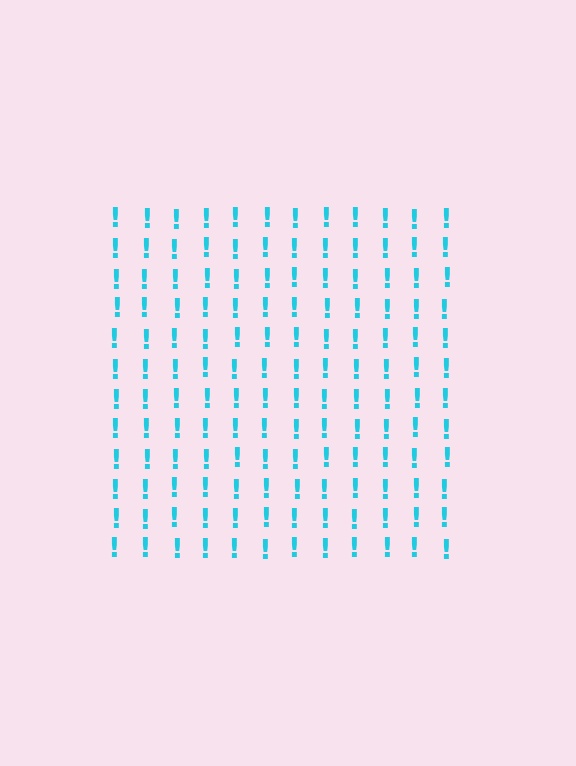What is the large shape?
The large shape is a square.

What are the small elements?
The small elements are exclamation marks.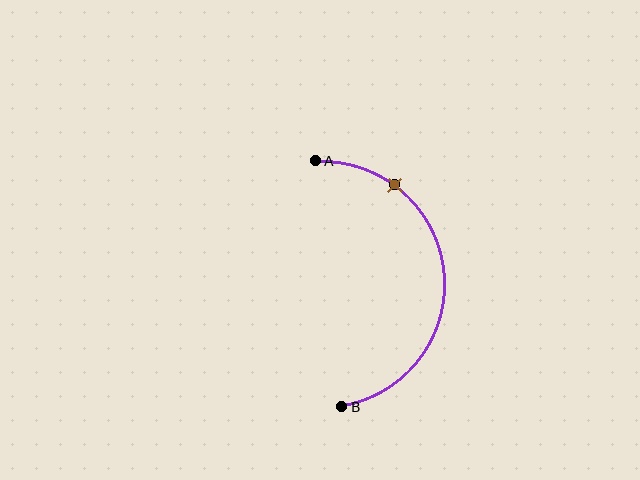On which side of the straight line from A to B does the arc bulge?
The arc bulges to the right of the straight line connecting A and B.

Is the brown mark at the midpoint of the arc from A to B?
No. The brown mark lies on the arc but is closer to endpoint A. The arc midpoint would be at the point on the curve equidistant along the arc from both A and B.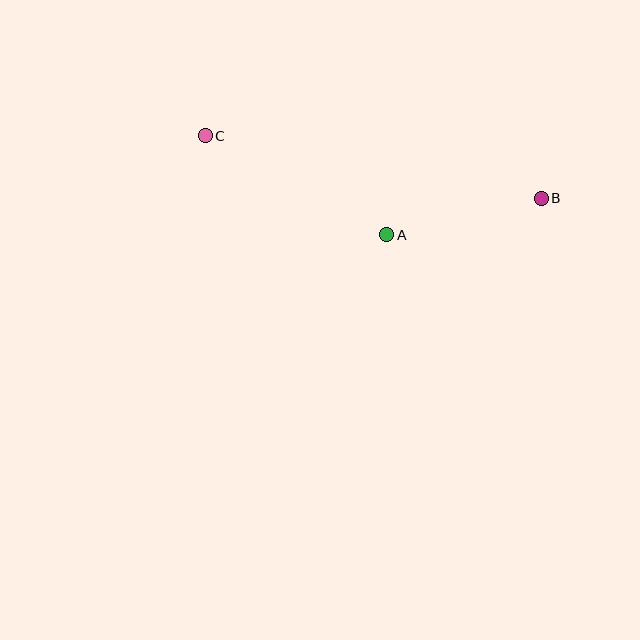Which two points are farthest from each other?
Points B and C are farthest from each other.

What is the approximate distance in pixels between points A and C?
The distance between A and C is approximately 206 pixels.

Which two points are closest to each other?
Points A and B are closest to each other.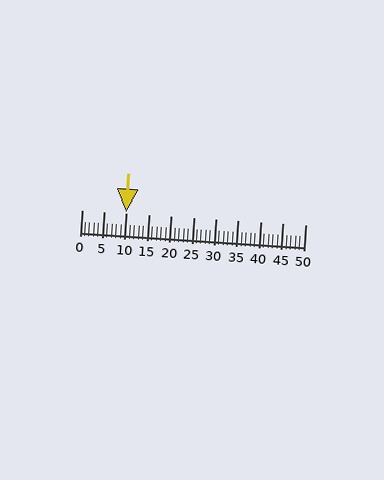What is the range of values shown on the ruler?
The ruler shows values from 0 to 50.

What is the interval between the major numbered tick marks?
The major tick marks are spaced 5 units apart.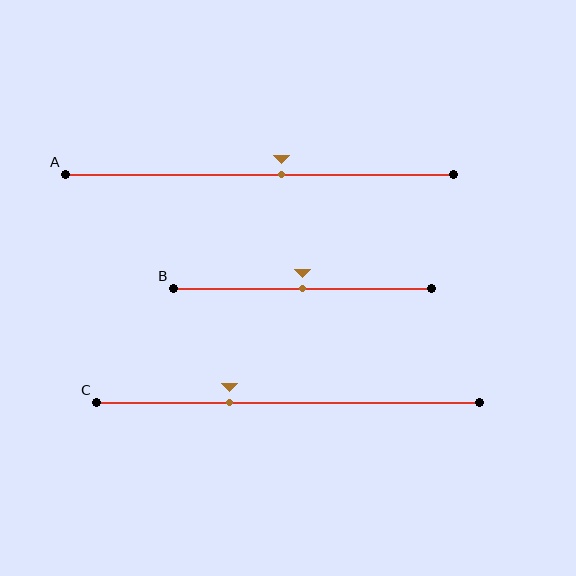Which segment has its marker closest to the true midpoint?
Segment B has its marker closest to the true midpoint.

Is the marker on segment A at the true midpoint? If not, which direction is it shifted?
No, the marker on segment A is shifted to the right by about 6% of the segment length.